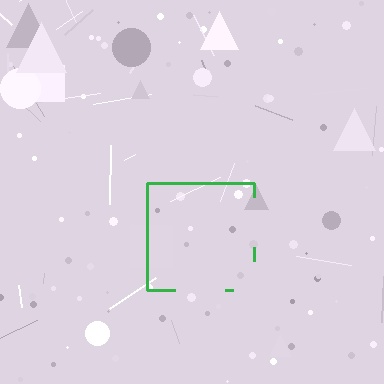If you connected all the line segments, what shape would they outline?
They would outline a square.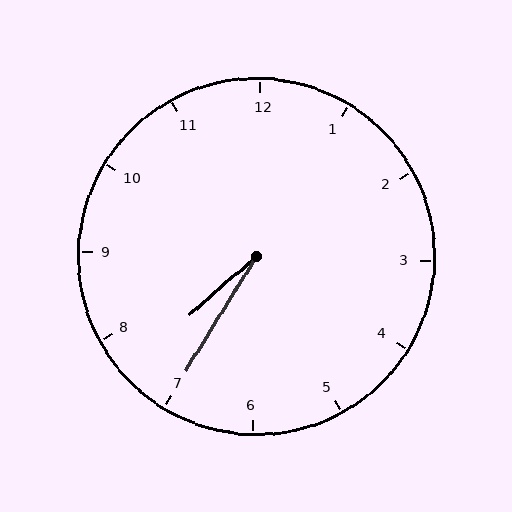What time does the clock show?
7:35.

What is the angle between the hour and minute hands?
Approximately 18 degrees.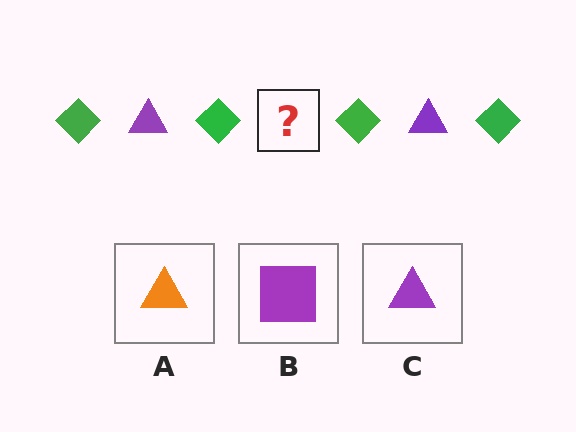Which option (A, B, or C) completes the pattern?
C.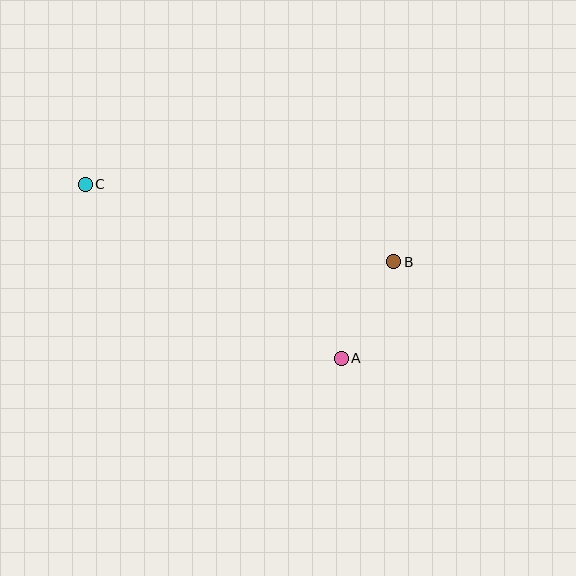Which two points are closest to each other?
Points A and B are closest to each other.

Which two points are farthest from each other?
Points B and C are farthest from each other.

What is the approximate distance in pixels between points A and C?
The distance between A and C is approximately 309 pixels.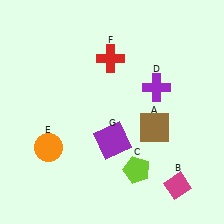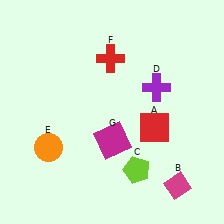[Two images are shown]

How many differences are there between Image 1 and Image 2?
There are 2 differences between the two images.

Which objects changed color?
A changed from brown to red. G changed from purple to magenta.